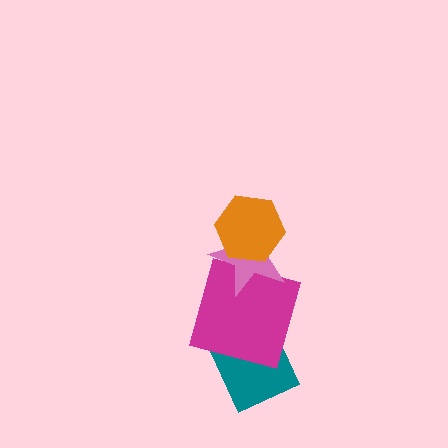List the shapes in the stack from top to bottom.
From top to bottom: the orange hexagon, the pink star, the magenta square, the teal diamond.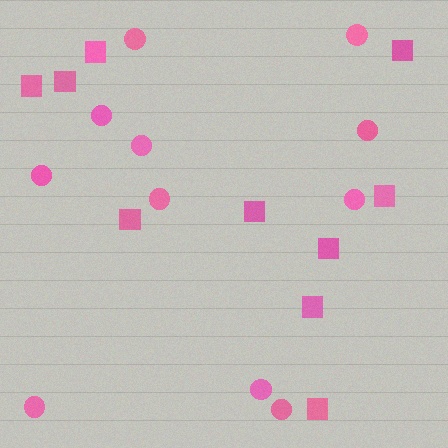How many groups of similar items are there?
There are 2 groups: one group of circles (11) and one group of squares (10).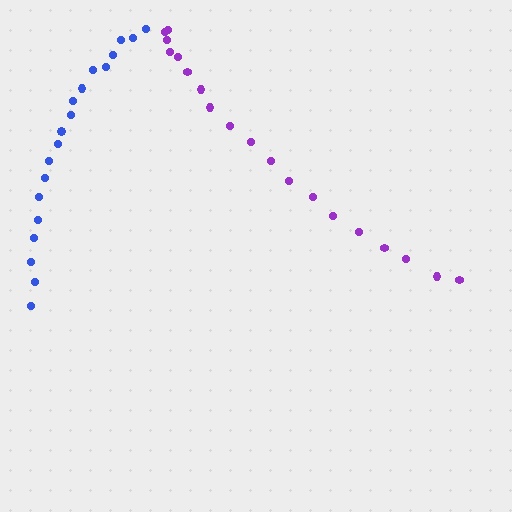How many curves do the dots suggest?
There are 2 distinct paths.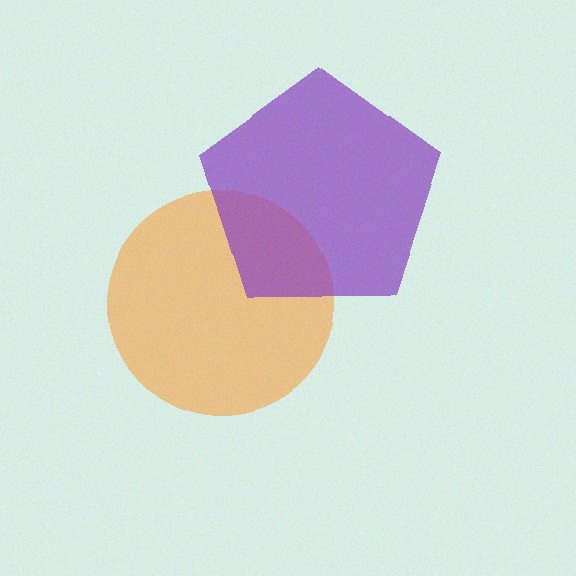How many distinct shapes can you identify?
There are 2 distinct shapes: an orange circle, a purple pentagon.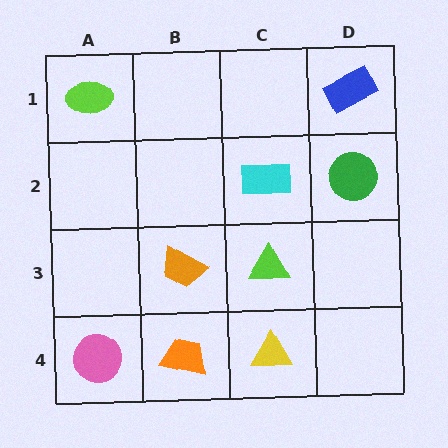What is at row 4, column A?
A pink circle.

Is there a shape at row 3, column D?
No, that cell is empty.